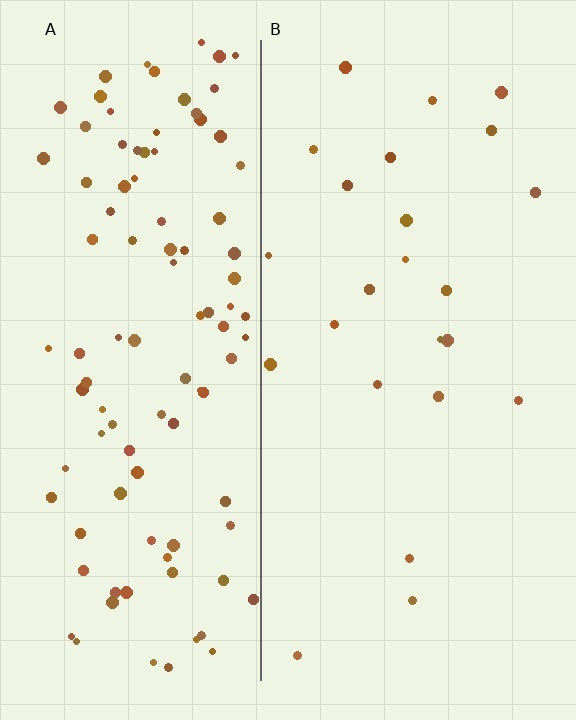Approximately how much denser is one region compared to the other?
Approximately 4.4× — region A over region B.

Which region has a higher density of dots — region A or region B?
A (the left).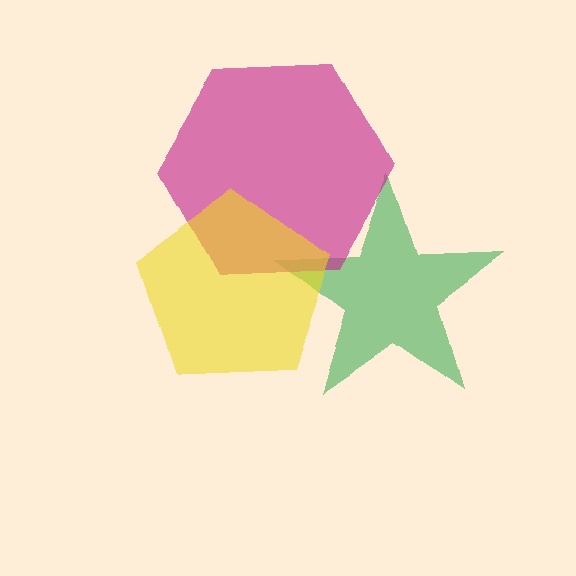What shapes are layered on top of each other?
The layered shapes are: a green star, a magenta hexagon, a yellow pentagon.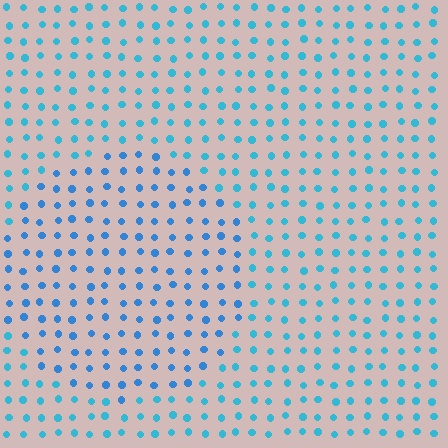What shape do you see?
I see a circle.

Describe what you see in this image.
The image is filled with small cyan elements in a uniform arrangement. A circle-shaped region is visible where the elements are tinted to a slightly different hue, forming a subtle color boundary.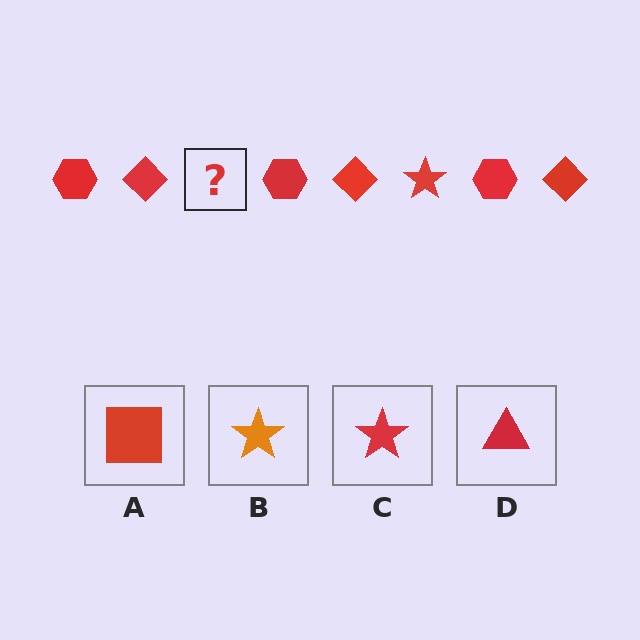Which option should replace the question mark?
Option C.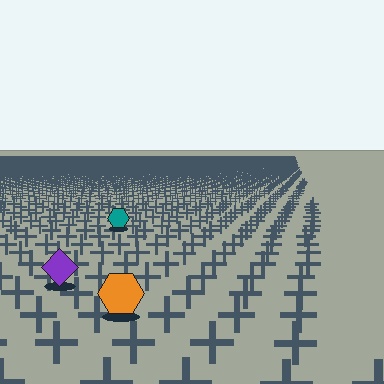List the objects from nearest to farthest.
From nearest to farthest: the orange hexagon, the purple diamond, the teal hexagon.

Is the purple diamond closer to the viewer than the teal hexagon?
Yes. The purple diamond is closer — you can tell from the texture gradient: the ground texture is coarser near it.